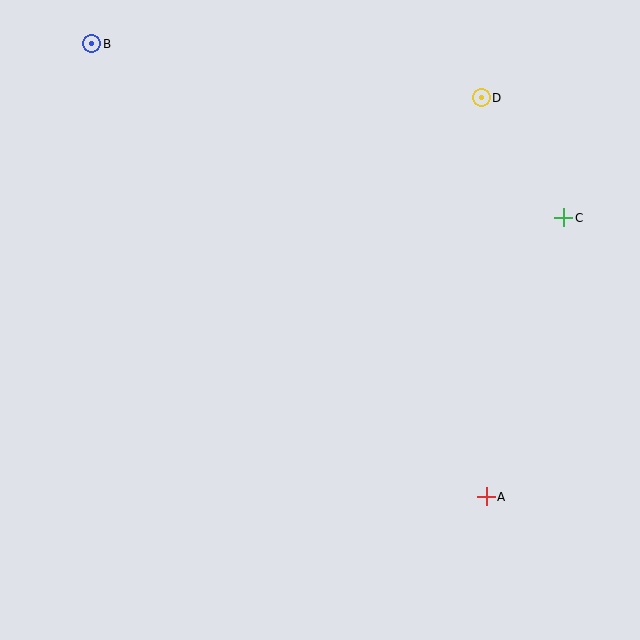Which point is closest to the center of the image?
Point A at (486, 497) is closest to the center.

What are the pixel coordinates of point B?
Point B is at (91, 44).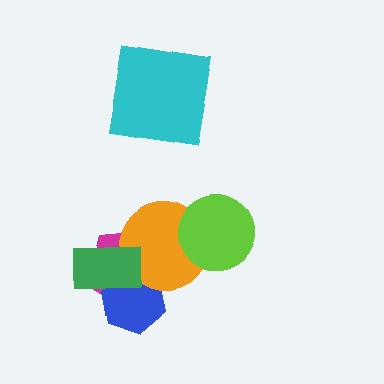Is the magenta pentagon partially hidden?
Yes, it is partially covered by another shape.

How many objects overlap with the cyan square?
0 objects overlap with the cyan square.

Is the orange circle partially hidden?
Yes, it is partially covered by another shape.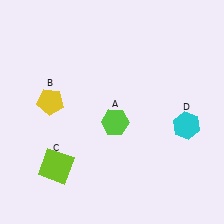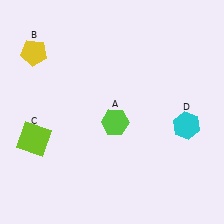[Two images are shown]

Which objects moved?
The objects that moved are: the yellow pentagon (B), the lime square (C).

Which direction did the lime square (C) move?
The lime square (C) moved up.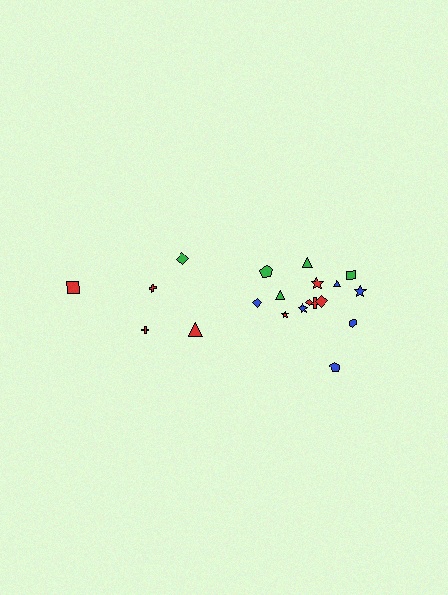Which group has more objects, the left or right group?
The right group.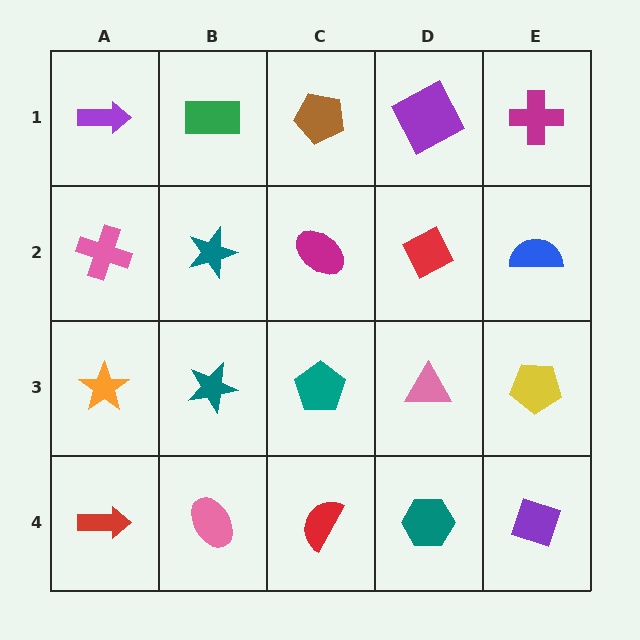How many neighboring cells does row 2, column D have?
4.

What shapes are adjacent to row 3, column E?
A blue semicircle (row 2, column E), a purple diamond (row 4, column E), a pink triangle (row 3, column D).